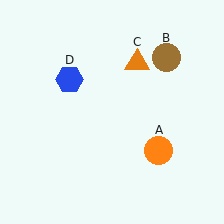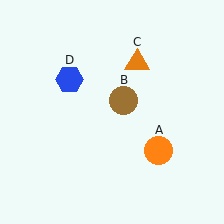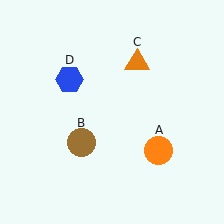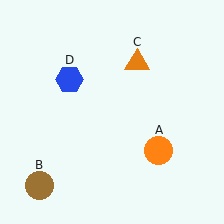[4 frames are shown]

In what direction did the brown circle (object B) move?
The brown circle (object B) moved down and to the left.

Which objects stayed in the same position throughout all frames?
Orange circle (object A) and orange triangle (object C) and blue hexagon (object D) remained stationary.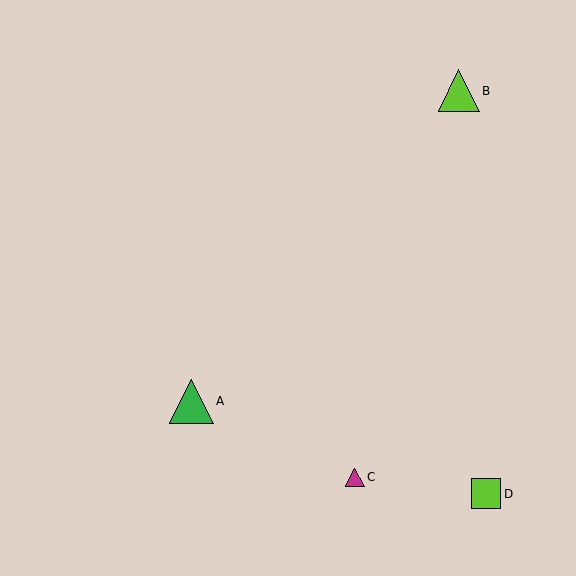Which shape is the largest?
The green triangle (labeled A) is the largest.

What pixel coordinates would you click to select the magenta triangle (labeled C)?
Click at (355, 477) to select the magenta triangle C.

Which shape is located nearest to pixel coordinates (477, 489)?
The lime square (labeled D) at (486, 494) is nearest to that location.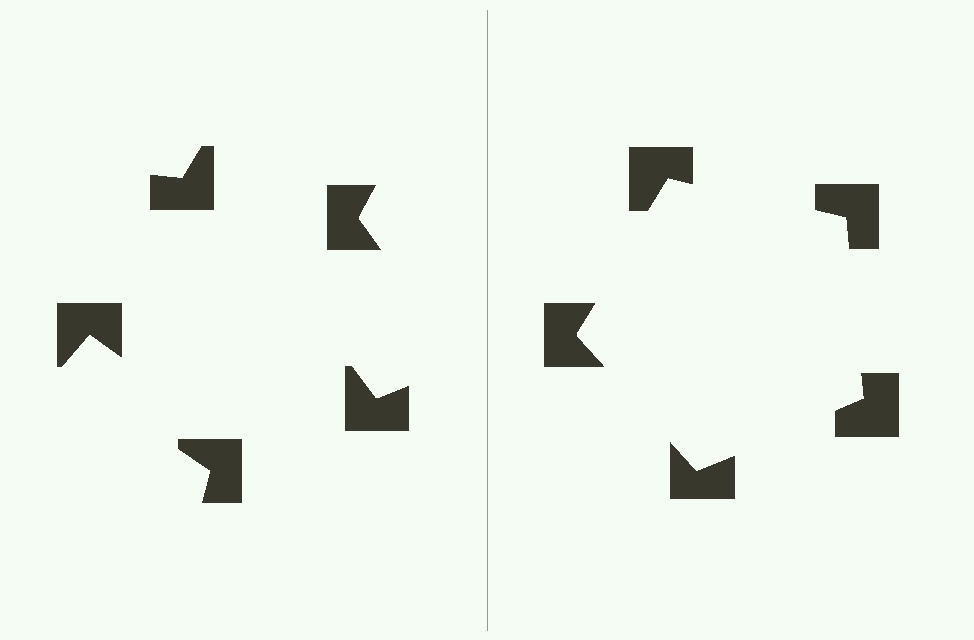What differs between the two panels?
The notched squares are positioned identically on both sides; only the wedge orientations differ. On the right they align to a pentagon; on the left they are misaligned.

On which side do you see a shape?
An illusory pentagon appears on the right side. On the left side the wedge cuts are rotated, so no coherent shape forms.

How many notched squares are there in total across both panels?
10 — 5 on each side.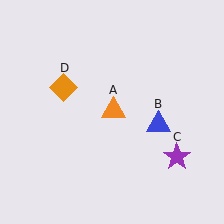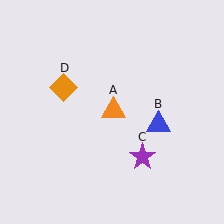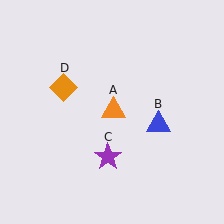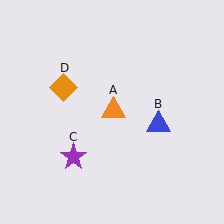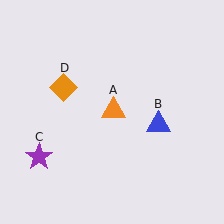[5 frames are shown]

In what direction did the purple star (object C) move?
The purple star (object C) moved left.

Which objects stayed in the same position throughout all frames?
Orange triangle (object A) and blue triangle (object B) and orange diamond (object D) remained stationary.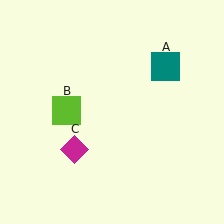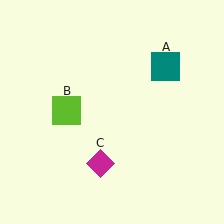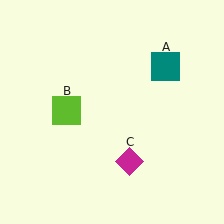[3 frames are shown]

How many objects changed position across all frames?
1 object changed position: magenta diamond (object C).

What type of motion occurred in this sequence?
The magenta diamond (object C) rotated counterclockwise around the center of the scene.